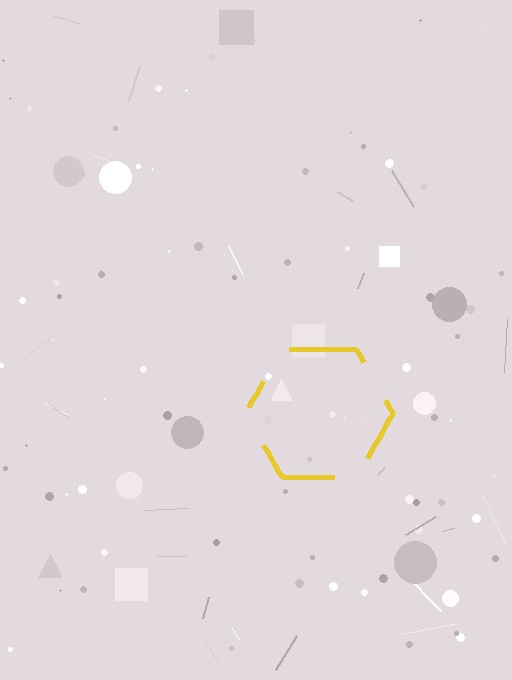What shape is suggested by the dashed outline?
The dashed outline suggests a hexagon.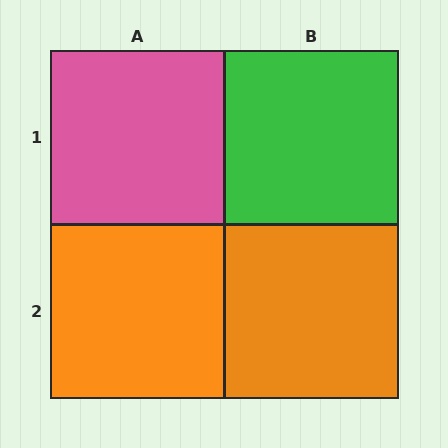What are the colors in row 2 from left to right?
Orange, orange.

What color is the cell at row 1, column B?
Green.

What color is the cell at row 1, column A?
Pink.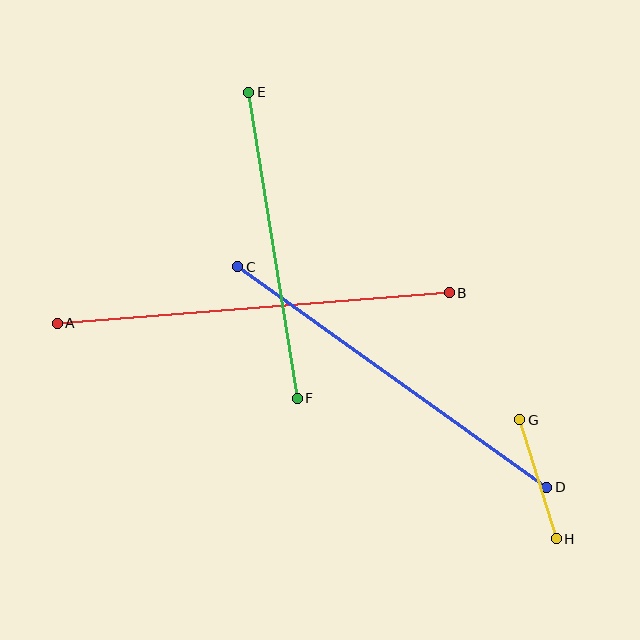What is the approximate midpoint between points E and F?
The midpoint is at approximately (273, 245) pixels.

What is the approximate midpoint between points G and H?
The midpoint is at approximately (538, 479) pixels.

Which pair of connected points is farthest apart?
Points A and B are farthest apart.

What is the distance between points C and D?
The distance is approximately 379 pixels.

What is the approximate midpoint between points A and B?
The midpoint is at approximately (253, 308) pixels.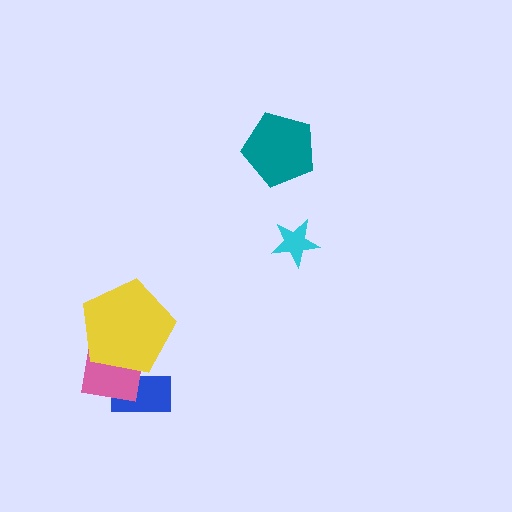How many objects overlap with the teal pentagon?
0 objects overlap with the teal pentagon.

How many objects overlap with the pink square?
2 objects overlap with the pink square.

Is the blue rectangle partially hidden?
Yes, it is partially covered by another shape.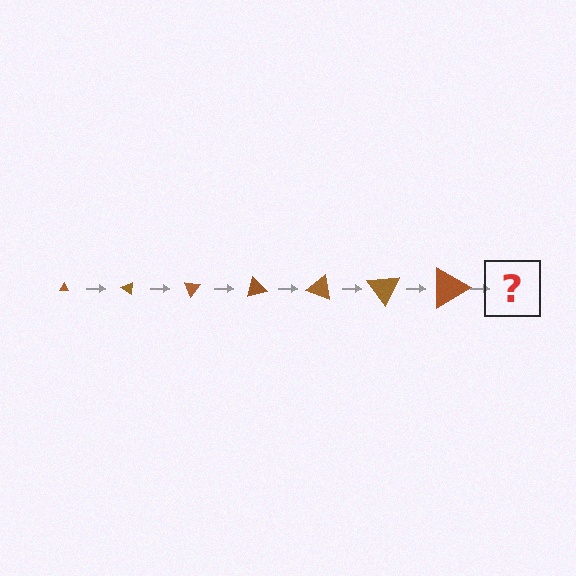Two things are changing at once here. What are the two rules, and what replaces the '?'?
The two rules are that the triangle grows larger each step and it rotates 35 degrees each step. The '?' should be a triangle, larger than the previous one and rotated 245 degrees from the start.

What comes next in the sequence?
The next element should be a triangle, larger than the previous one and rotated 245 degrees from the start.